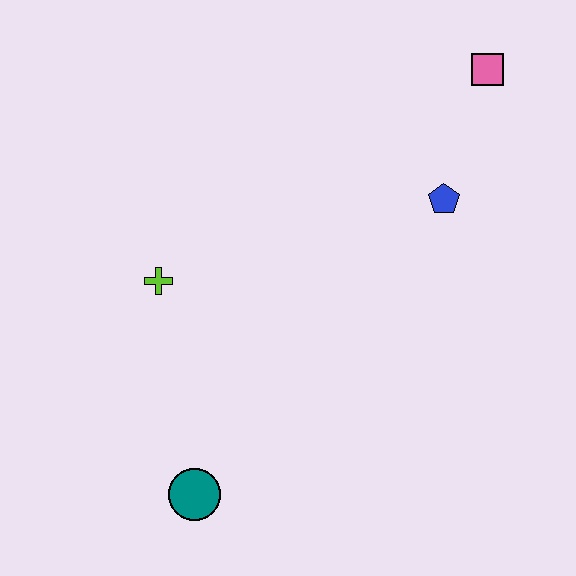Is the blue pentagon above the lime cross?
Yes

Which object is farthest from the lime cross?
The pink square is farthest from the lime cross.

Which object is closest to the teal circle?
The lime cross is closest to the teal circle.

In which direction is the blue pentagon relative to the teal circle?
The blue pentagon is above the teal circle.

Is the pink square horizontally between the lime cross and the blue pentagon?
No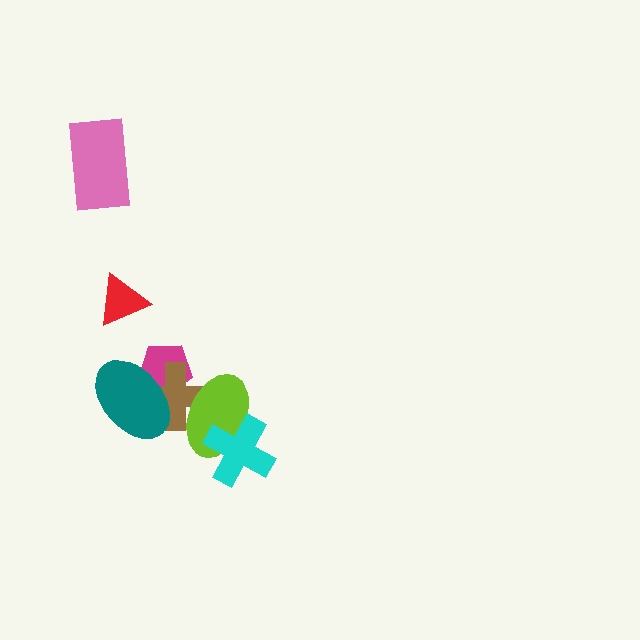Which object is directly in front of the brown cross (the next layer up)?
The teal ellipse is directly in front of the brown cross.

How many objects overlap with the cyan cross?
1 object overlaps with the cyan cross.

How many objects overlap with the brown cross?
3 objects overlap with the brown cross.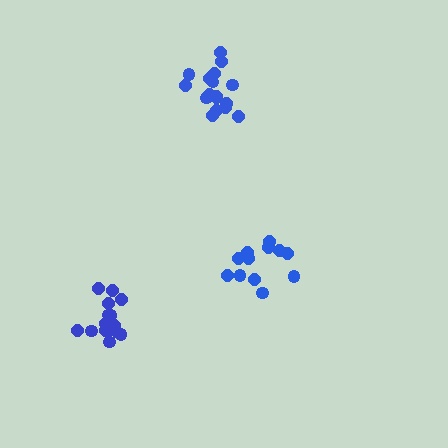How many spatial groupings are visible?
There are 3 spatial groupings.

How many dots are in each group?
Group 1: 12 dots, Group 2: 17 dots, Group 3: 15 dots (44 total).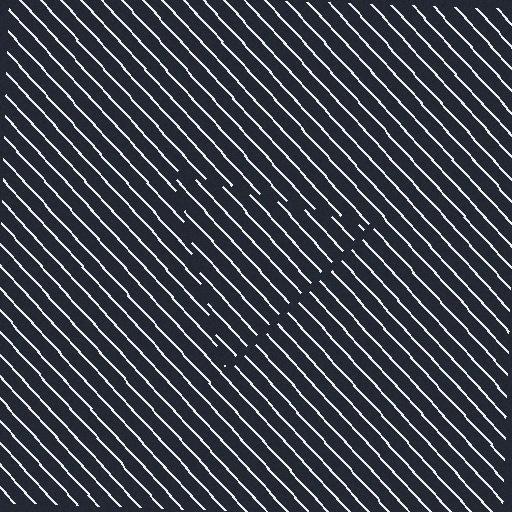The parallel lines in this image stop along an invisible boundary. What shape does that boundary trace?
An illusory triangle. The interior of the shape contains the same grating, shifted by half a period — the contour is defined by the phase discontinuity where line-ends from the inner and outer gratings abut.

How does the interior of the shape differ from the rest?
The interior of the shape contains the same grating, shifted by half a period — the contour is defined by the phase discontinuity where line-ends from the inner and outer gratings abut.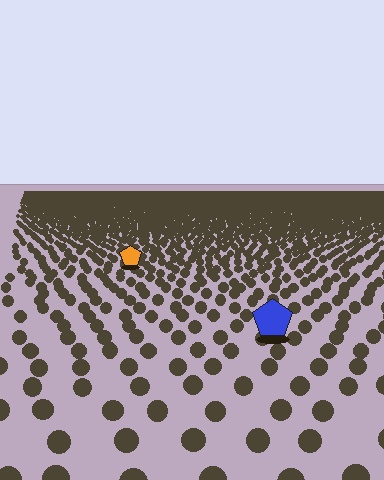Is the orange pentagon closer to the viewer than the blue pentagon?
No. The blue pentagon is closer — you can tell from the texture gradient: the ground texture is coarser near it.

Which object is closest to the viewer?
The blue pentagon is closest. The texture marks near it are larger and more spread out.